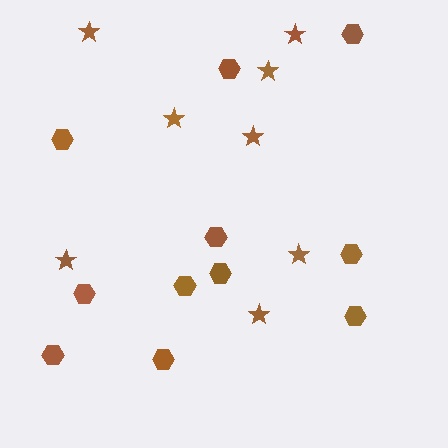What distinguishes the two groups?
There are 2 groups: one group of hexagons (11) and one group of stars (8).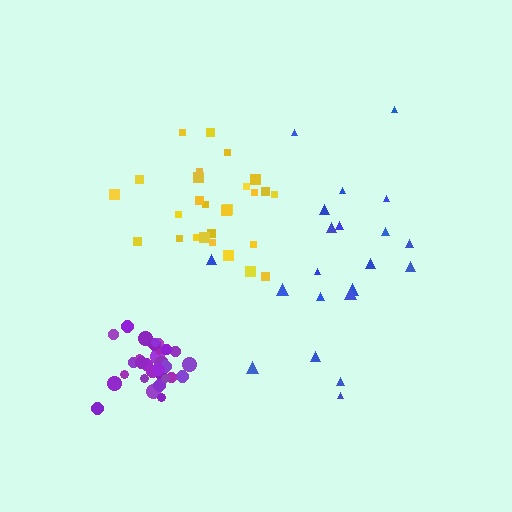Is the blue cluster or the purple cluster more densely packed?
Purple.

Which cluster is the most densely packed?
Purple.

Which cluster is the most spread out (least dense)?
Blue.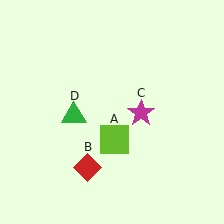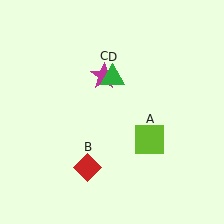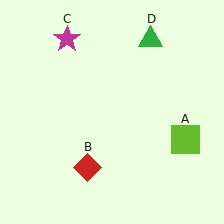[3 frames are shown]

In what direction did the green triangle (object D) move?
The green triangle (object D) moved up and to the right.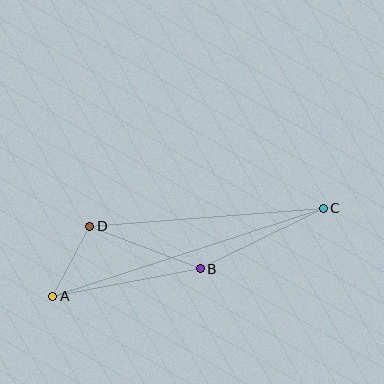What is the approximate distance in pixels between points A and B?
The distance between A and B is approximately 150 pixels.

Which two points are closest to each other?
Points A and D are closest to each other.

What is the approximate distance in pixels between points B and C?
The distance between B and C is approximately 137 pixels.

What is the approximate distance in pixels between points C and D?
The distance between C and D is approximately 234 pixels.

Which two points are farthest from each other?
Points A and C are farthest from each other.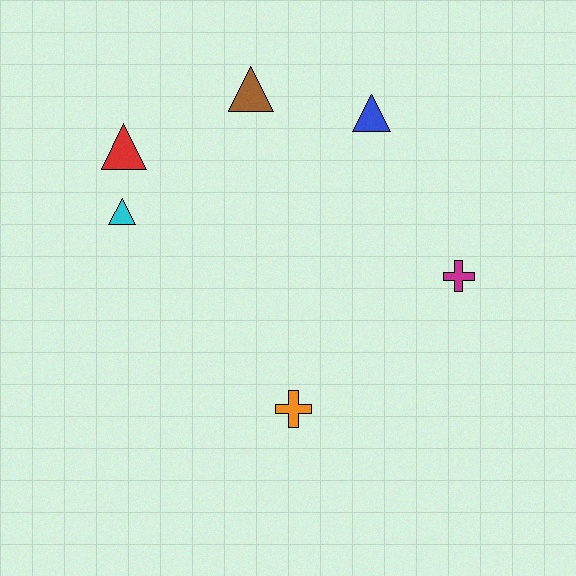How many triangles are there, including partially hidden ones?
There are 4 triangles.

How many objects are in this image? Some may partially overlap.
There are 6 objects.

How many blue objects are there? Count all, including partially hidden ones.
There is 1 blue object.